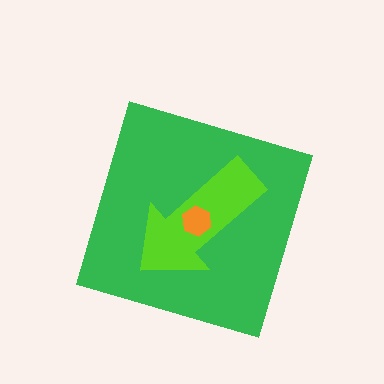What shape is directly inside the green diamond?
The lime arrow.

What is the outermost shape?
The green diamond.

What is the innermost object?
The orange hexagon.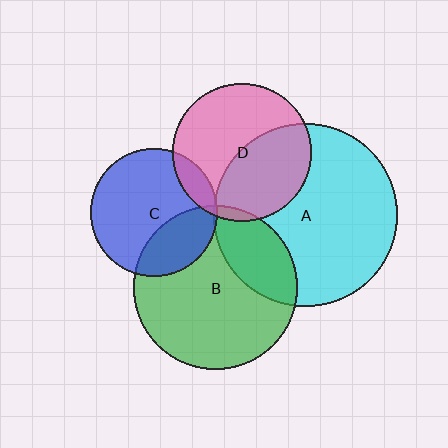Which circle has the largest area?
Circle A (cyan).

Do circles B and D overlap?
Yes.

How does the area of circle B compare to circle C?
Approximately 1.7 times.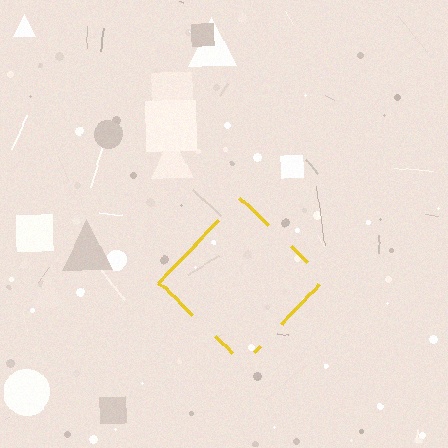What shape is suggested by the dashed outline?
The dashed outline suggests a diamond.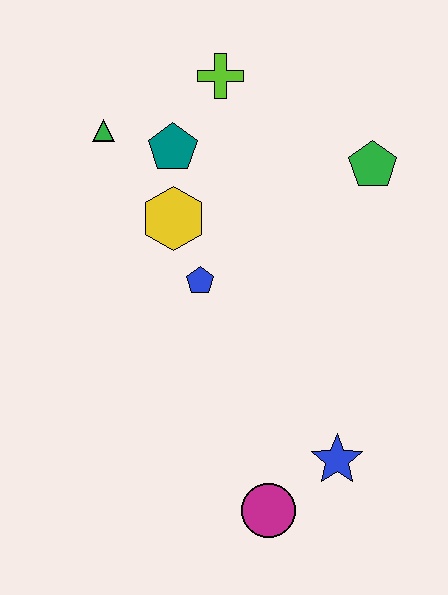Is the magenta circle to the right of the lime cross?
Yes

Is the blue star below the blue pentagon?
Yes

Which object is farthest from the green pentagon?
The magenta circle is farthest from the green pentagon.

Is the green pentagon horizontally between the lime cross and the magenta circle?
No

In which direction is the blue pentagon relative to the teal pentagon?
The blue pentagon is below the teal pentagon.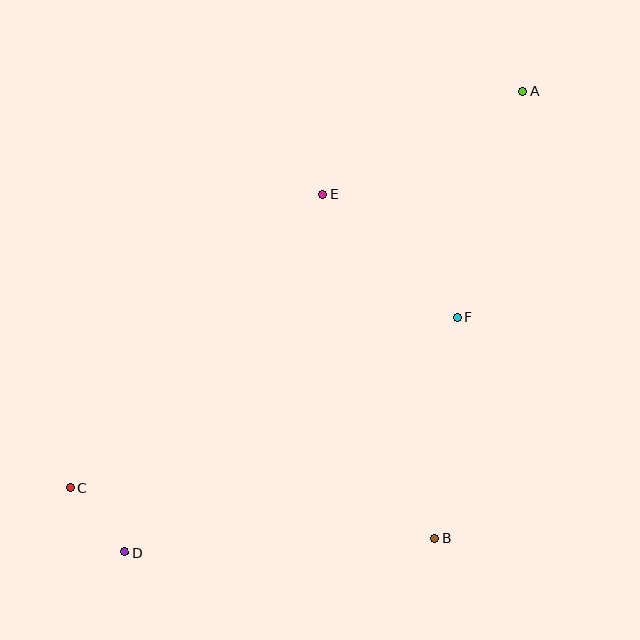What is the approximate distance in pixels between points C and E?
The distance between C and E is approximately 387 pixels.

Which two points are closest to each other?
Points C and D are closest to each other.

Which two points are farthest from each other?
Points A and D are farthest from each other.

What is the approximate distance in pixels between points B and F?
The distance between B and F is approximately 222 pixels.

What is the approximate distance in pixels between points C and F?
The distance between C and F is approximately 423 pixels.